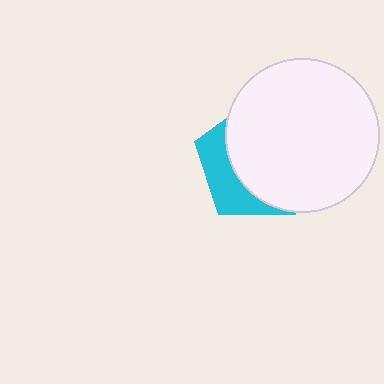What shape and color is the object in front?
The object in front is a white circle.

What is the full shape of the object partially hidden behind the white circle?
The partially hidden object is a cyan pentagon.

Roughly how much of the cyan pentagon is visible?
A small part of it is visible (roughly 31%).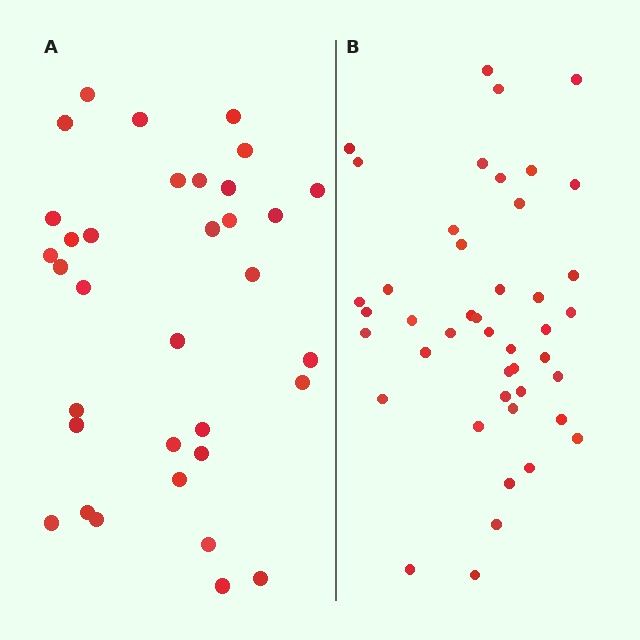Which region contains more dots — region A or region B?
Region B (the right region) has more dots.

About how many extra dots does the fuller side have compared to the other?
Region B has roughly 10 or so more dots than region A.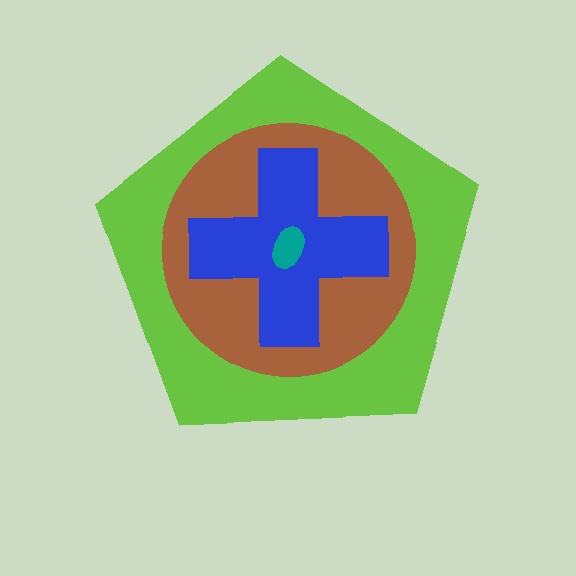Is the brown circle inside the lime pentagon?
Yes.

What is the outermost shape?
The lime pentagon.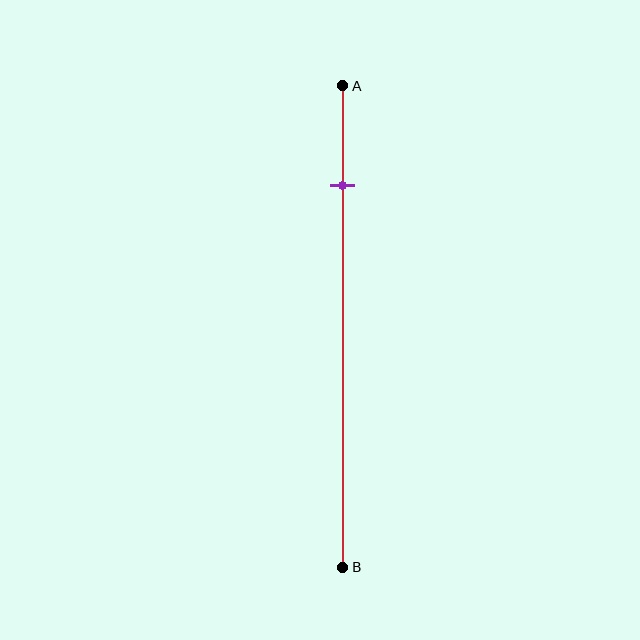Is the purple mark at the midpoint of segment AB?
No, the mark is at about 20% from A, not at the 50% midpoint.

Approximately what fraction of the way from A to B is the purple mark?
The purple mark is approximately 20% of the way from A to B.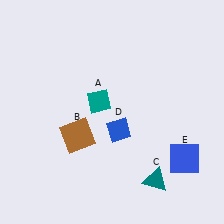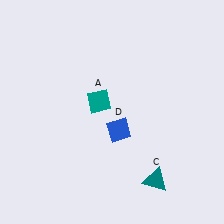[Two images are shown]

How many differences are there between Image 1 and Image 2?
There are 2 differences between the two images.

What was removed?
The blue square (E), the brown square (B) were removed in Image 2.